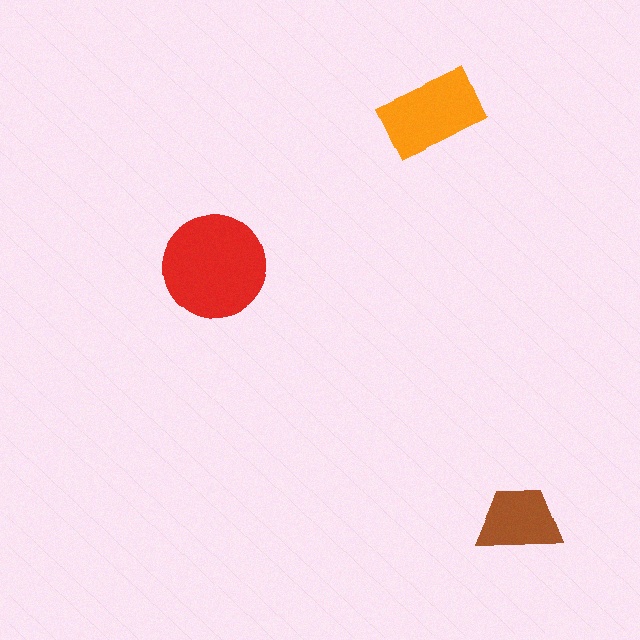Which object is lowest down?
The brown trapezoid is bottommost.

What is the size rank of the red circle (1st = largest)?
1st.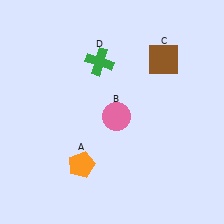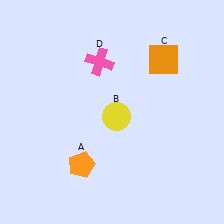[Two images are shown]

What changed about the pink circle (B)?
In Image 1, B is pink. In Image 2, it changed to yellow.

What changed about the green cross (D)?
In Image 1, D is green. In Image 2, it changed to pink.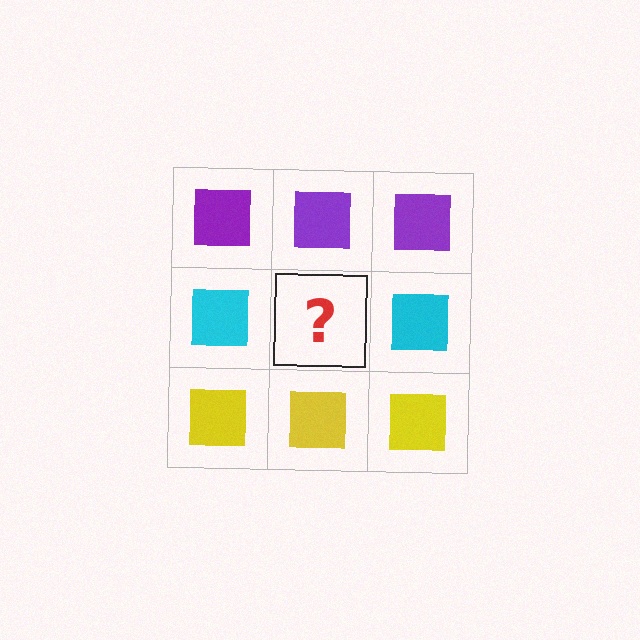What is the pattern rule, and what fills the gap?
The rule is that each row has a consistent color. The gap should be filled with a cyan square.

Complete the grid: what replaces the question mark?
The question mark should be replaced with a cyan square.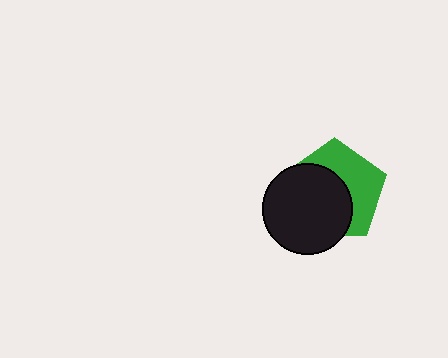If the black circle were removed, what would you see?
You would see the complete green pentagon.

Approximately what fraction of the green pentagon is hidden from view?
Roughly 55% of the green pentagon is hidden behind the black circle.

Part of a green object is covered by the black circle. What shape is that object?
It is a pentagon.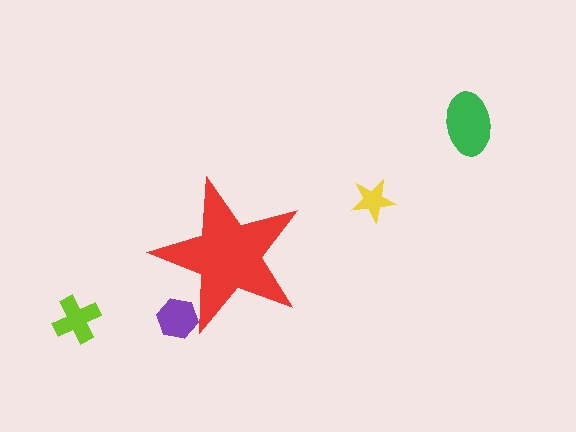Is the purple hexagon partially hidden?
Yes, the purple hexagon is partially hidden behind the red star.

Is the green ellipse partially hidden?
No, the green ellipse is fully visible.